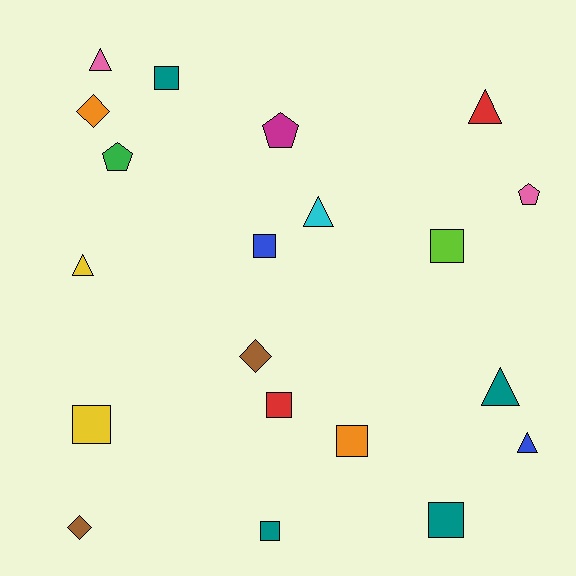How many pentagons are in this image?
There are 3 pentagons.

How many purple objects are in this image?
There are no purple objects.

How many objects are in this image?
There are 20 objects.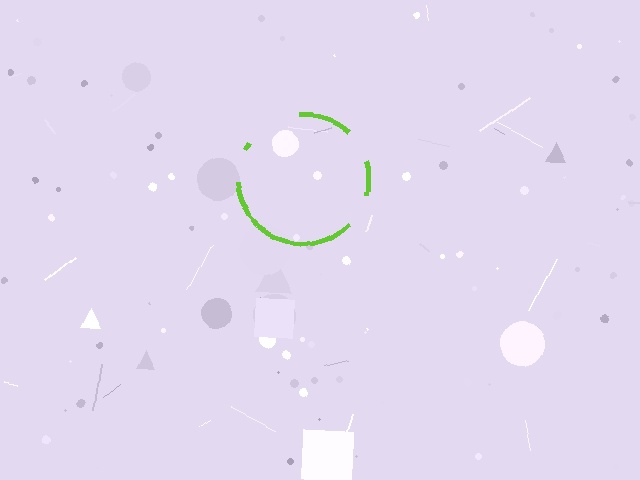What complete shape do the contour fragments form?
The contour fragments form a circle.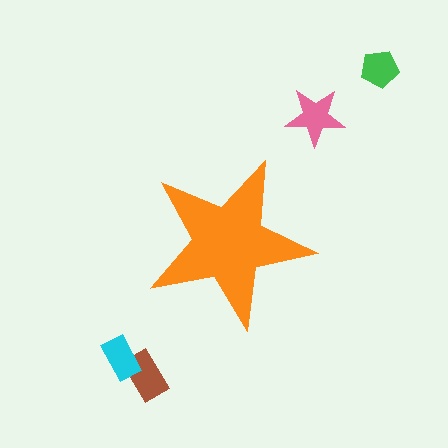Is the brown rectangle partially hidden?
No, the brown rectangle is fully visible.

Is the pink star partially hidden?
No, the pink star is fully visible.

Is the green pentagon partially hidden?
No, the green pentagon is fully visible.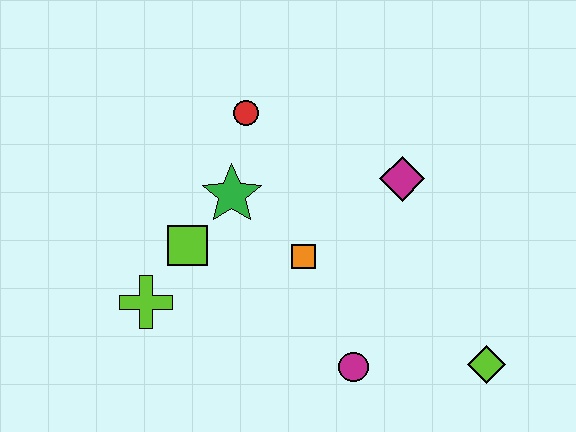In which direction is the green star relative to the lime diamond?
The green star is to the left of the lime diamond.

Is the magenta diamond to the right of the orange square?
Yes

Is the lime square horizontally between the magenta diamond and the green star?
No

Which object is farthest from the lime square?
The lime diamond is farthest from the lime square.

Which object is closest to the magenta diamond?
The orange square is closest to the magenta diamond.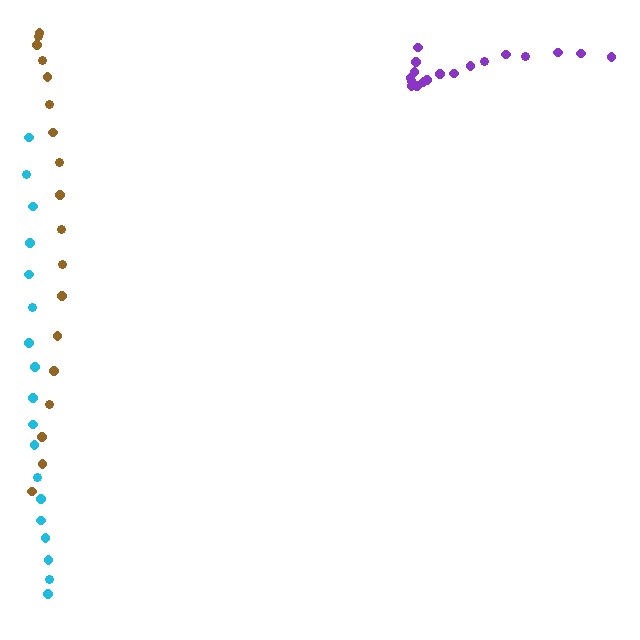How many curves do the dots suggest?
There are 3 distinct paths.